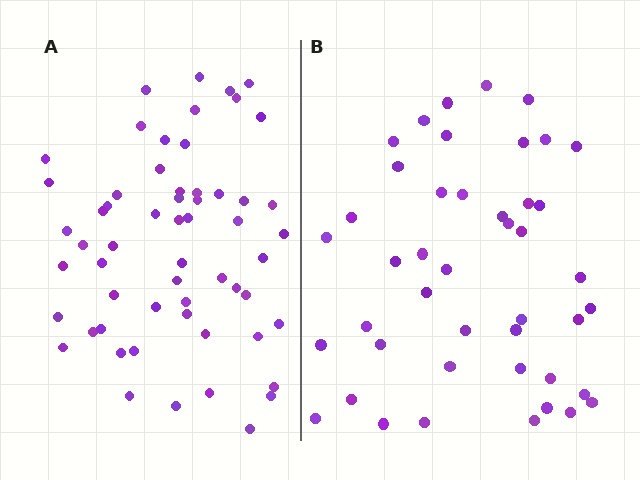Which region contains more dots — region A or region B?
Region A (the left region) has more dots.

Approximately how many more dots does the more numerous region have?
Region A has approximately 15 more dots than region B.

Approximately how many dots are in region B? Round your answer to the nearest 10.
About 40 dots. (The exact count is 44, which rounds to 40.)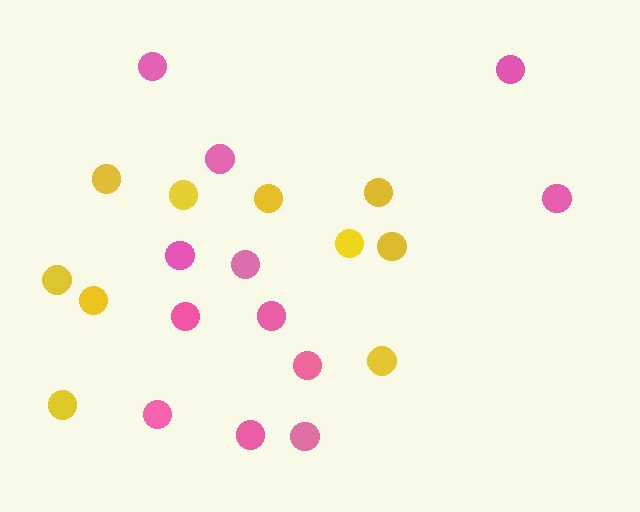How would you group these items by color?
There are 2 groups: one group of yellow circles (10) and one group of pink circles (12).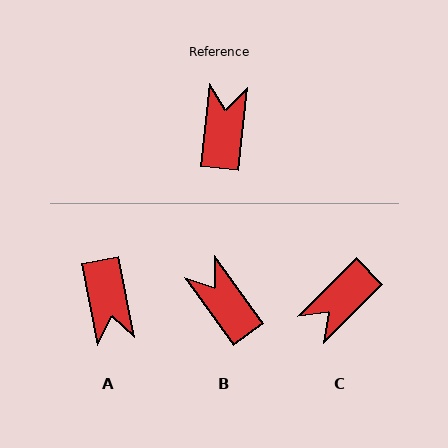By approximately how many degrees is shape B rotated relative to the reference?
Approximately 42 degrees counter-clockwise.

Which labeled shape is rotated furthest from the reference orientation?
A, about 163 degrees away.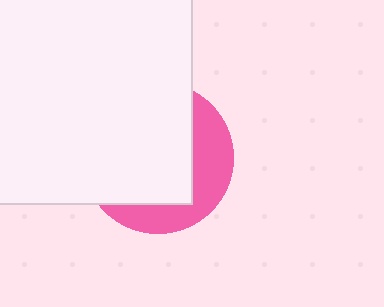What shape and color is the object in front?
The object in front is a white square.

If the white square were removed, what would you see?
You would see the complete pink circle.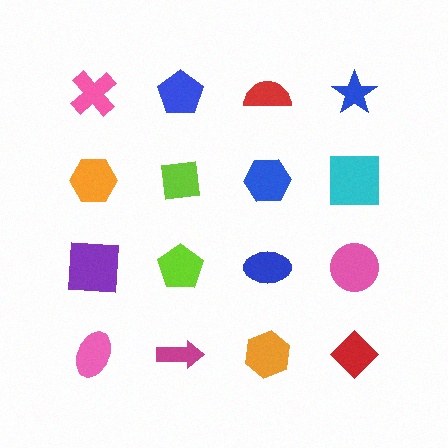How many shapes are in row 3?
4 shapes.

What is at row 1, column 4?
A blue star.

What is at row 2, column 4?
A cyan square.